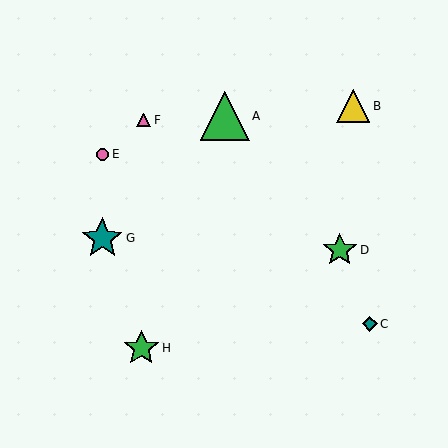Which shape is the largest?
The green triangle (labeled A) is the largest.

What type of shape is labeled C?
Shape C is a teal diamond.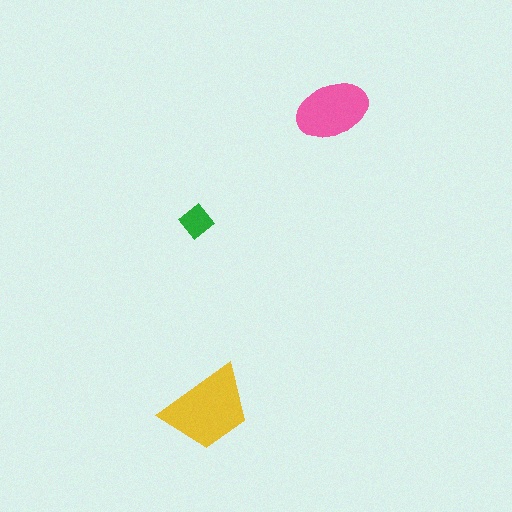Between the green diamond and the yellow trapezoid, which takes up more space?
The yellow trapezoid.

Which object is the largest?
The yellow trapezoid.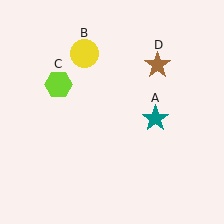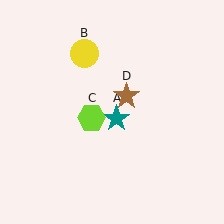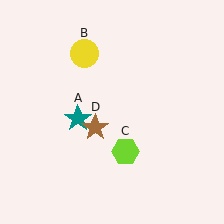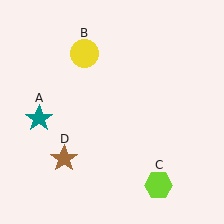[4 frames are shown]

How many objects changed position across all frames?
3 objects changed position: teal star (object A), lime hexagon (object C), brown star (object D).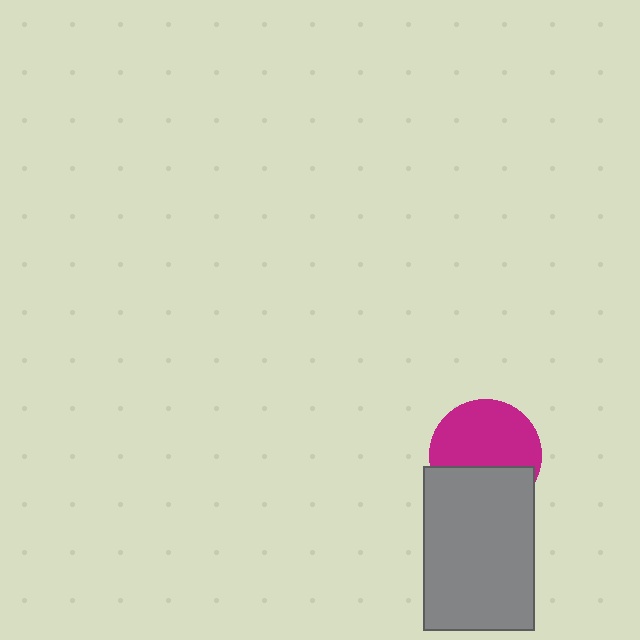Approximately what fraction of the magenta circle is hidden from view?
Roughly 38% of the magenta circle is hidden behind the gray rectangle.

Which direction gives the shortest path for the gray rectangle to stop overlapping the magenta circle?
Moving down gives the shortest separation.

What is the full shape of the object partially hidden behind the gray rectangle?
The partially hidden object is a magenta circle.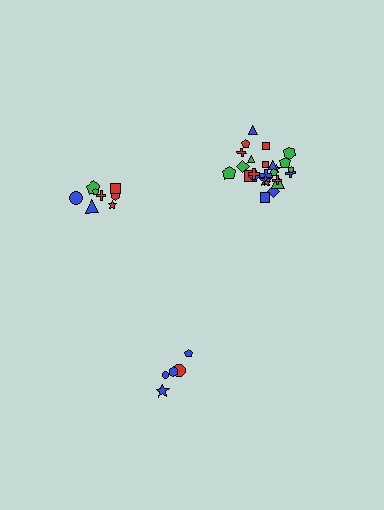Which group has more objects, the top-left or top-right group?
The top-right group.